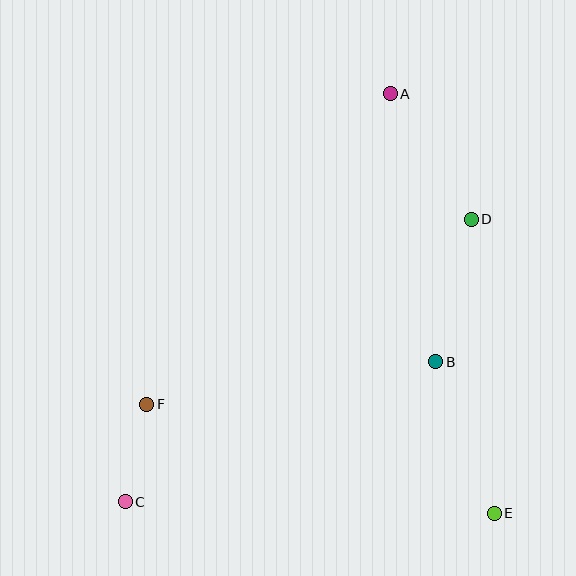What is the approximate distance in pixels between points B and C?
The distance between B and C is approximately 341 pixels.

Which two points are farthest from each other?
Points A and C are farthest from each other.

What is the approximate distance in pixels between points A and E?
The distance between A and E is approximately 432 pixels.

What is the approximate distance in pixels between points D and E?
The distance between D and E is approximately 295 pixels.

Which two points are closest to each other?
Points C and F are closest to each other.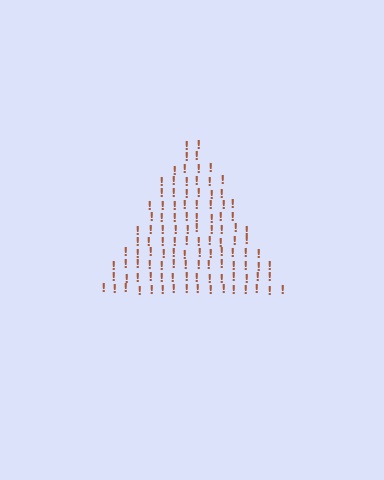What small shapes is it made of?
It is made of small exclamation marks.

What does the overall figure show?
The overall figure shows a triangle.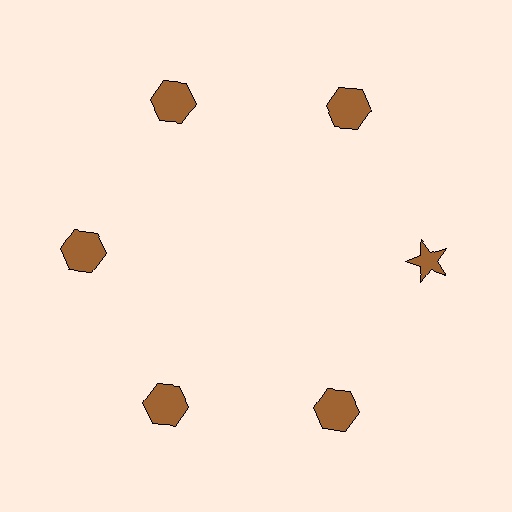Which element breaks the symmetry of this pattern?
The brown star at roughly the 3 o'clock position breaks the symmetry. All other shapes are brown hexagons.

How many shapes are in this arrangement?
There are 6 shapes arranged in a ring pattern.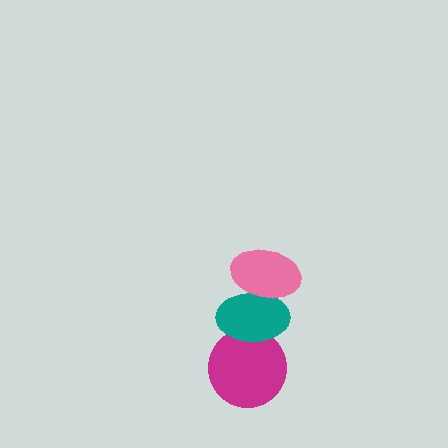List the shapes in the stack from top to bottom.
From top to bottom: the pink ellipse, the teal ellipse, the magenta circle.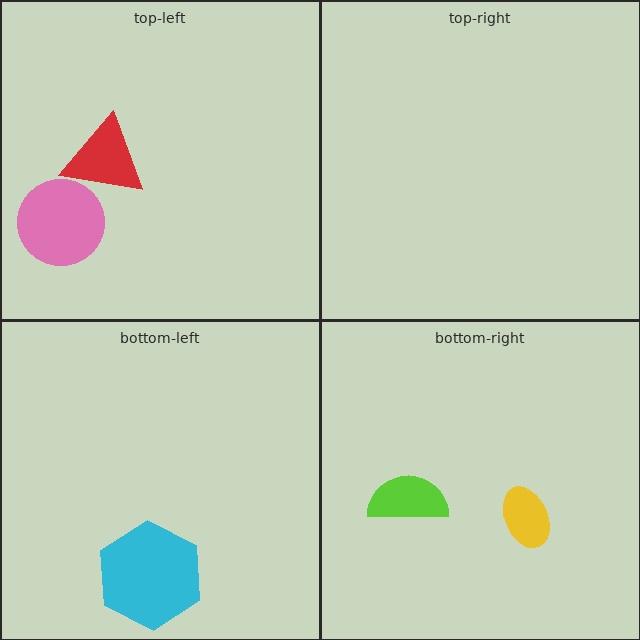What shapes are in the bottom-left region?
The cyan hexagon.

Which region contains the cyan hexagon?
The bottom-left region.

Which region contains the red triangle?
The top-left region.